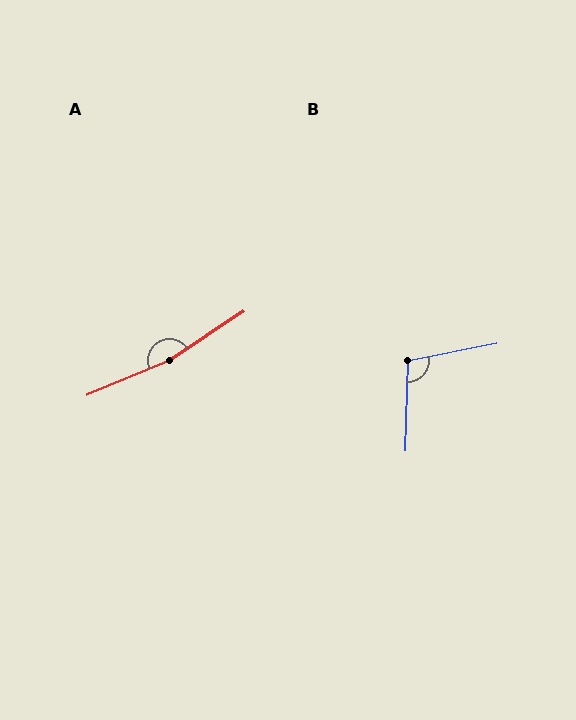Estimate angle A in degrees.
Approximately 169 degrees.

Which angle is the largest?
A, at approximately 169 degrees.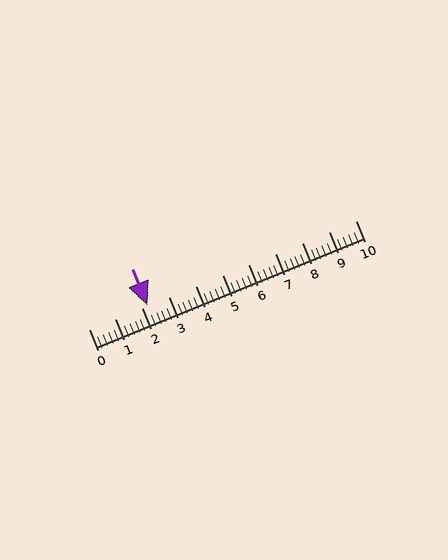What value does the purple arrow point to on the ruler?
The purple arrow points to approximately 2.2.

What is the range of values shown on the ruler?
The ruler shows values from 0 to 10.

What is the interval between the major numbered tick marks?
The major tick marks are spaced 1 units apart.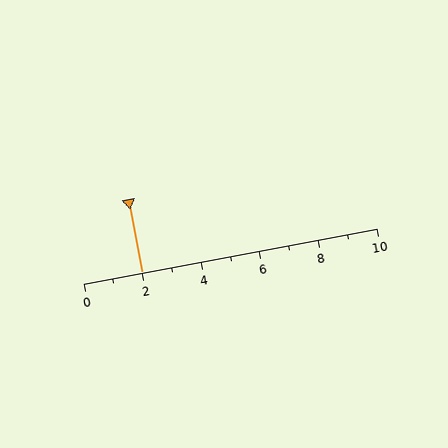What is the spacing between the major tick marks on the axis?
The major ticks are spaced 2 apart.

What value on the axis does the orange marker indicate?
The marker indicates approximately 2.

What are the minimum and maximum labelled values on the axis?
The axis runs from 0 to 10.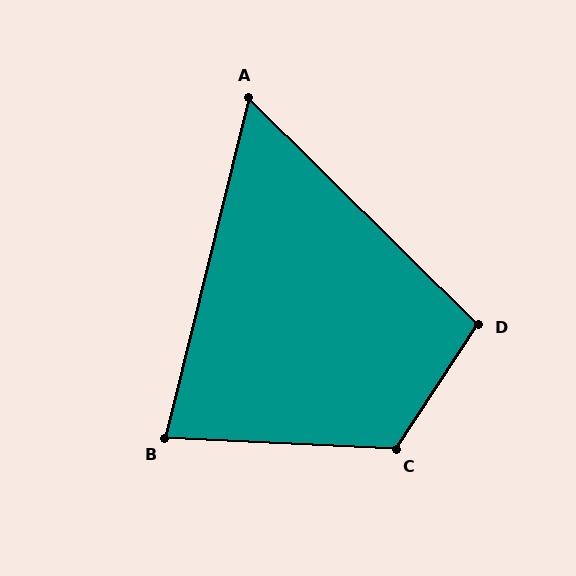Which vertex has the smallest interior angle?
A, at approximately 59 degrees.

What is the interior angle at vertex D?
Approximately 101 degrees (obtuse).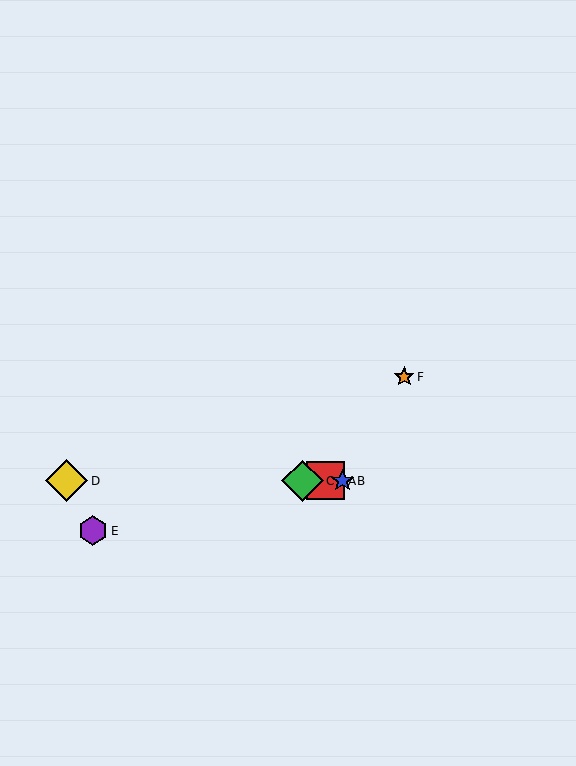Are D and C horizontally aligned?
Yes, both are at y≈481.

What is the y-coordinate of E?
Object E is at y≈531.